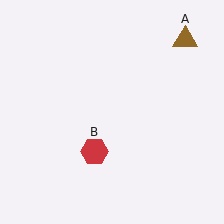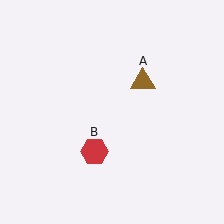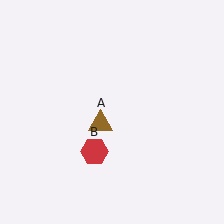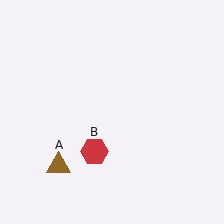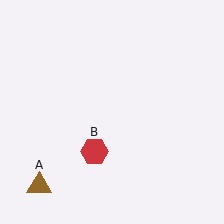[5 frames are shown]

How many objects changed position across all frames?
1 object changed position: brown triangle (object A).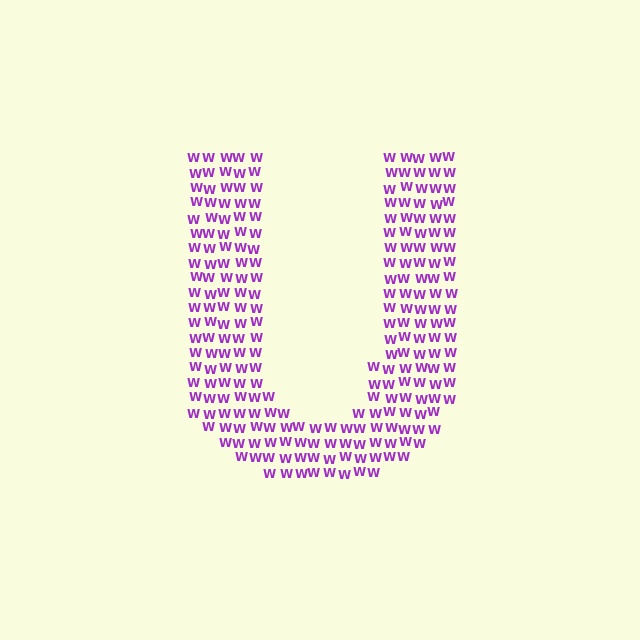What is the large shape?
The large shape is the letter U.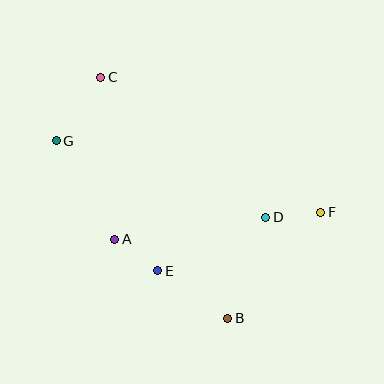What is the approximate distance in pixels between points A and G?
The distance between A and G is approximately 114 pixels.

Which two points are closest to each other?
Points A and E are closest to each other.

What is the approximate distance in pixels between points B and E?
The distance between B and E is approximately 85 pixels.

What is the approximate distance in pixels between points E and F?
The distance between E and F is approximately 173 pixels.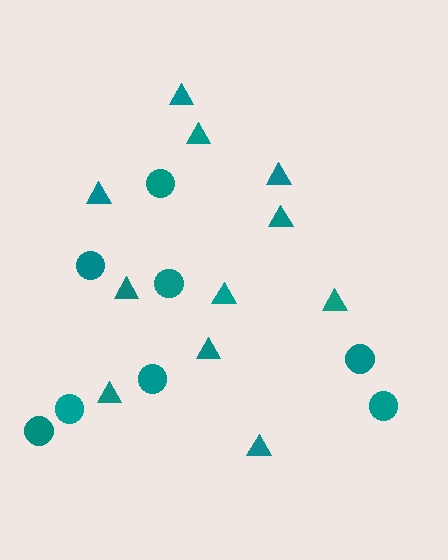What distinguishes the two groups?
There are 2 groups: one group of circles (8) and one group of triangles (11).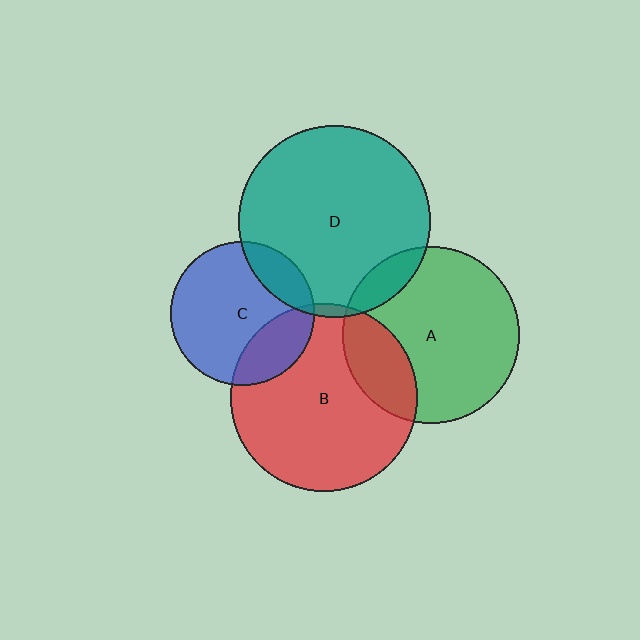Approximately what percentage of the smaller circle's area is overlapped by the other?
Approximately 25%.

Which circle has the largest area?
Circle D (teal).